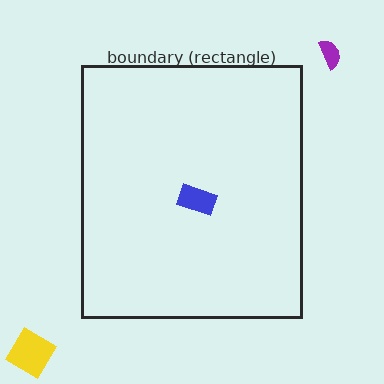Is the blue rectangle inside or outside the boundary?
Inside.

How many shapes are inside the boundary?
1 inside, 2 outside.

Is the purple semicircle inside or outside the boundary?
Outside.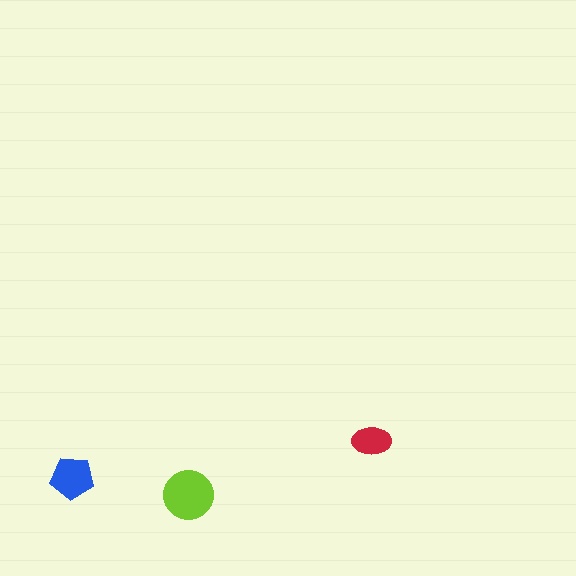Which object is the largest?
The lime circle.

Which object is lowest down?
The lime circle is bottommost.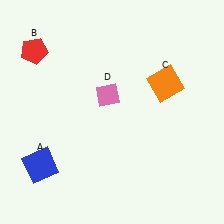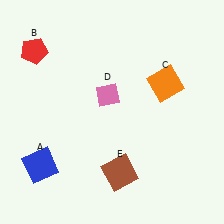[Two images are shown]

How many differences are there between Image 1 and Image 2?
There is 1 difference between the two images.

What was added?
A brown square (E) was added in Image 2.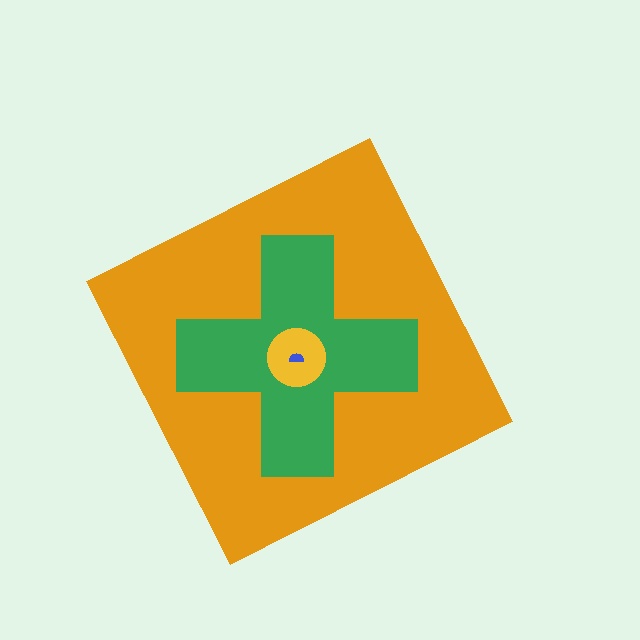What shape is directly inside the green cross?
The yellow circle.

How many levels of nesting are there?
4.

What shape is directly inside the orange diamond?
The green cross.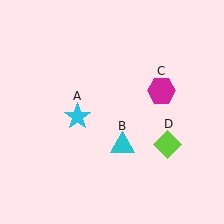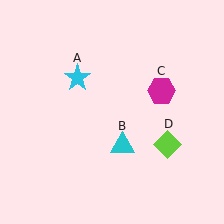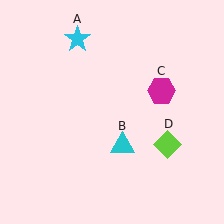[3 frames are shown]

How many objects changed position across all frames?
1 object changed position: cyan star (object A).